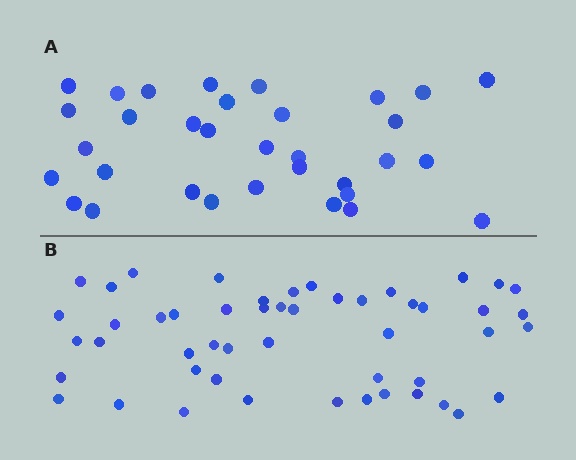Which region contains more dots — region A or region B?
Region B (the bottom region) has more dots.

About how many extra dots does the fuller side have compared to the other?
Region B has approximately 15 more dots than region A.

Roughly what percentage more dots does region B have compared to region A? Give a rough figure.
About 50% more.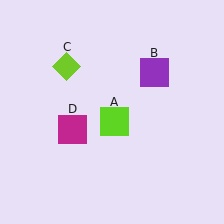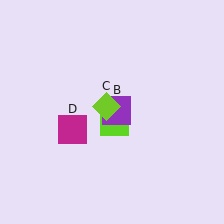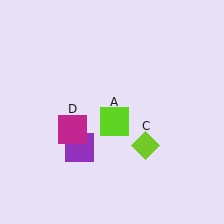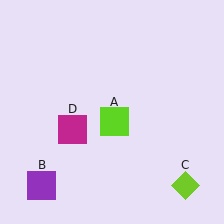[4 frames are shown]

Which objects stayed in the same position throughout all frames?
Lime square (object A) and magenta square (object D) remained stationary.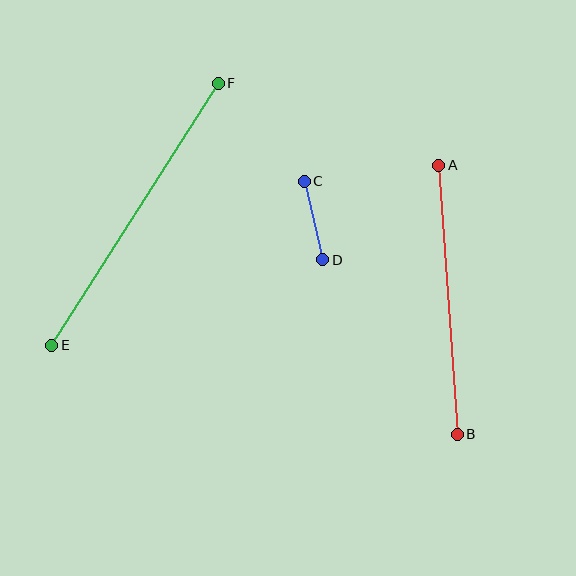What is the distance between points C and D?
The distance is approximately 81 pixels.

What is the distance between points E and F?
The distance is approximately 311 pixels.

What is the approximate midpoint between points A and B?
The midpoint is at approximately (448, 300) pixels.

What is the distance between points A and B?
The distance is approximately 269 pixels.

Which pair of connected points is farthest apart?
Points E and F are farthest apart.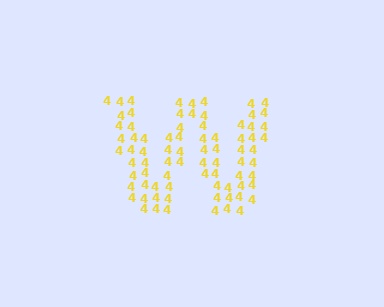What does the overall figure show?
The overall figure shows the letter W.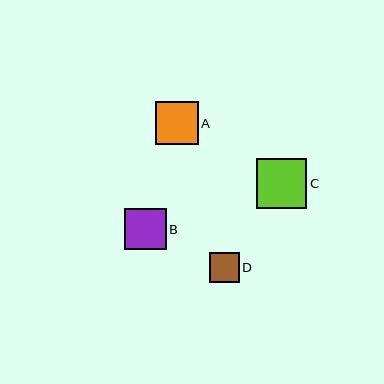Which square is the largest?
Square C is the largest with a size of approximately 50 pixels.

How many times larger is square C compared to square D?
Square C is approximately 1.7 times the size of square D.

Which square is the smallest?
Square D is the smallest with a size of approximately 30 pixels.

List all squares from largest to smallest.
From largest to smallest: C, A, B, D.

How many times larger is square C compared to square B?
Square C is approximately 1.2 times the size of square B.